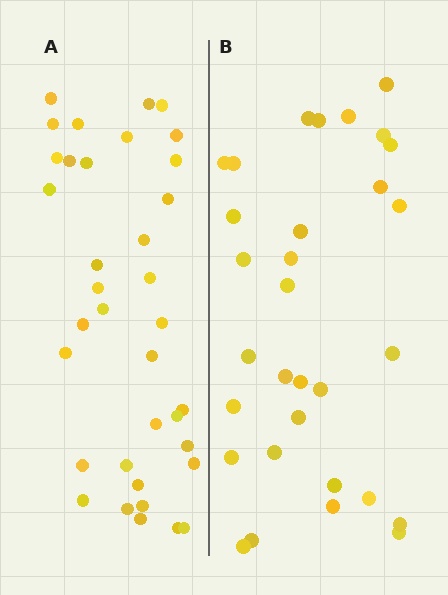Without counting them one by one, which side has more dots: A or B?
Region A (the left region) has more dots.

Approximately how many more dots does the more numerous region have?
Region A has about 5 more dots than region B.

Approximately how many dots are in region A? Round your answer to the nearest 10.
About 40 dots. (The exact count is 36, which rounds to 40.)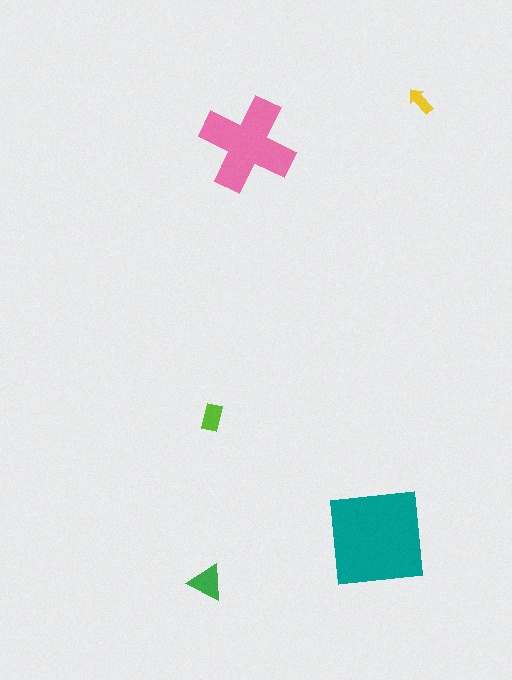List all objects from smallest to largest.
The yellow arrow, the lime rectangle, the green triangle, the pink cross, the teal square.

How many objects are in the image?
There are 5 objects in the image.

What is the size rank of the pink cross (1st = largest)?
2nd.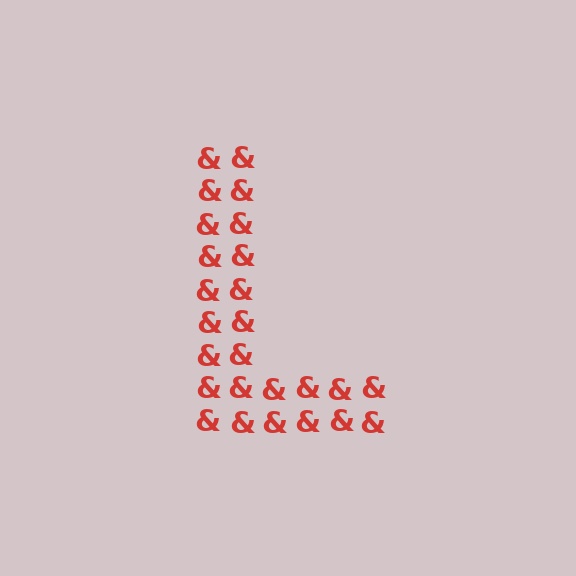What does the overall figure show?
The overall figure shows the letter L.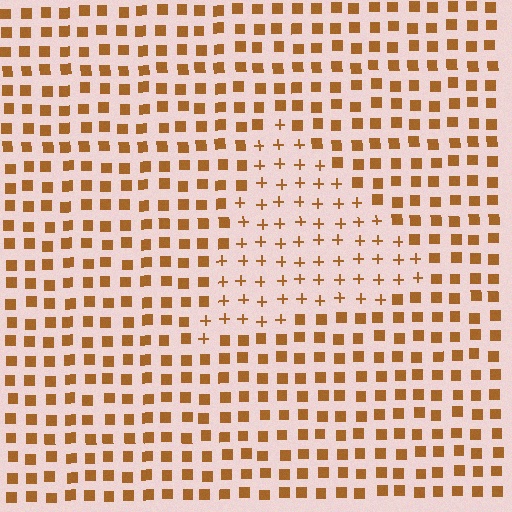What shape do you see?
I see a triangle.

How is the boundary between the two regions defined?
The boundary is defined by a change in element shape: plus signs inside vs. squares outside. All elements share the same color and spacing.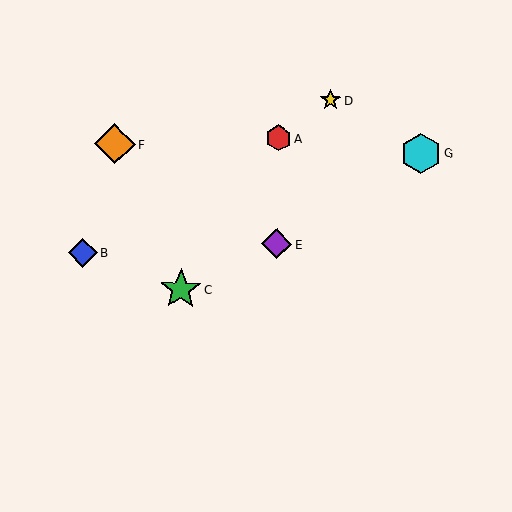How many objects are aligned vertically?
2 objects (A, E) are aligned vertically.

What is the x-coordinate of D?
Object D is at x≈330.